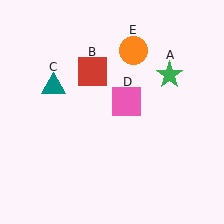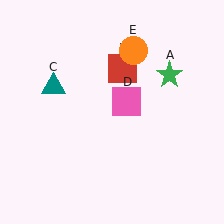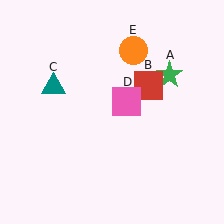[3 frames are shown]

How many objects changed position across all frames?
1 object changed position: red square (object B).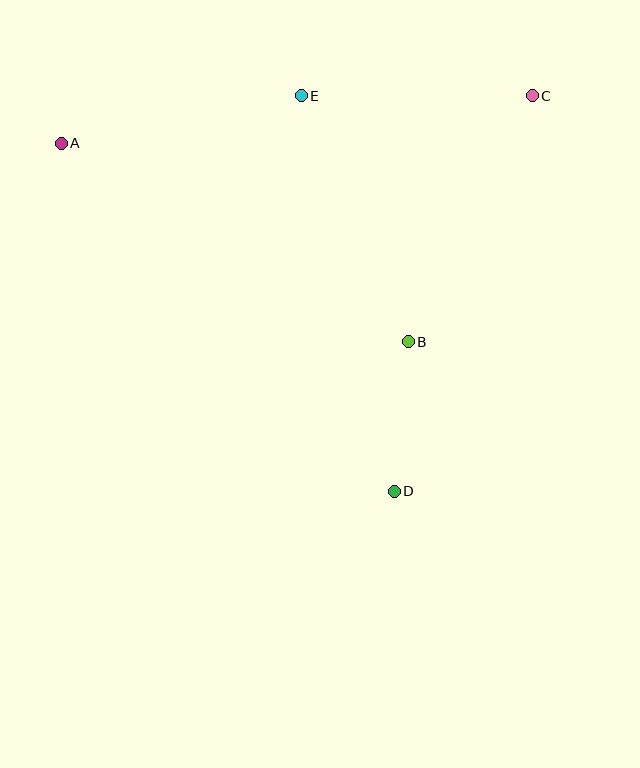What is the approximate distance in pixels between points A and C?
The distance between A and C is approximately 474 pixels.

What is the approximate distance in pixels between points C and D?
The distance between C and D is approximately 419 pixels.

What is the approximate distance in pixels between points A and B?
The distance between A and B is approximately 400 pixels.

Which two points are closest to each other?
Points B and D are closest to each other.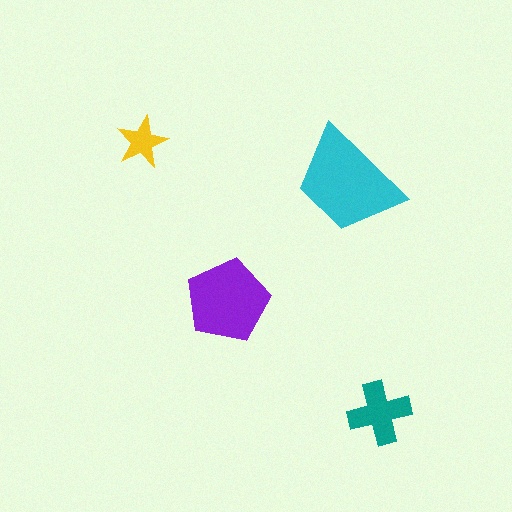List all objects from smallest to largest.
The yellow star, the teal cross, the purple pentagon, the cyan trapezoid.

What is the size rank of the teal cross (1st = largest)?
3rd.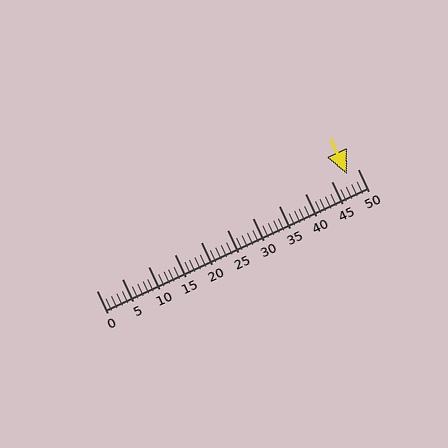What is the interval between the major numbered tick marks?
The major tick marks are spaced 5 units apart.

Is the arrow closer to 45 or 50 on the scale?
The arrow is closer to 50.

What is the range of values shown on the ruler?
The ruler shows values from 0 to 50.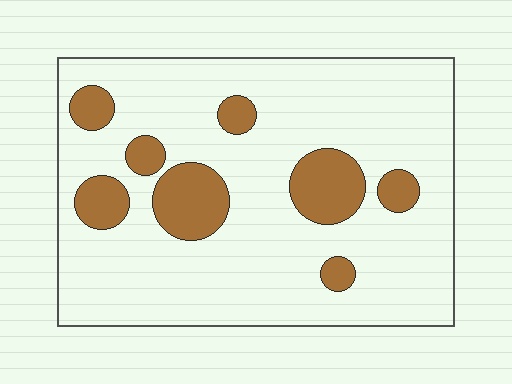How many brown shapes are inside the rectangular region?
8.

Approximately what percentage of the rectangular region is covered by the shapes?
Approximately 15%.